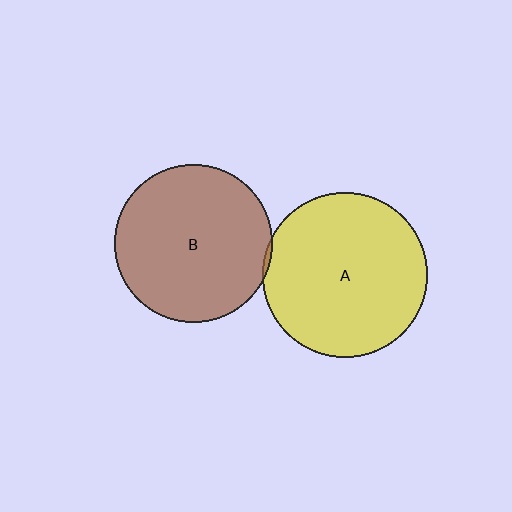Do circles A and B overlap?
Yes.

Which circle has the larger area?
Circle A (yellow).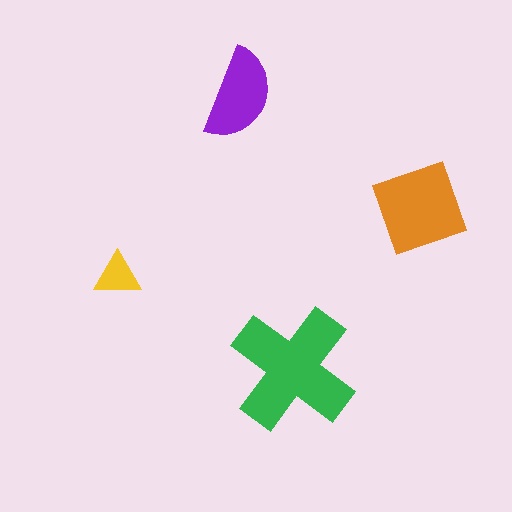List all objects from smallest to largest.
The yellow triangle, the purple semicircle, the orange square, the green cross.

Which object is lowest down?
The green cross is bottommost.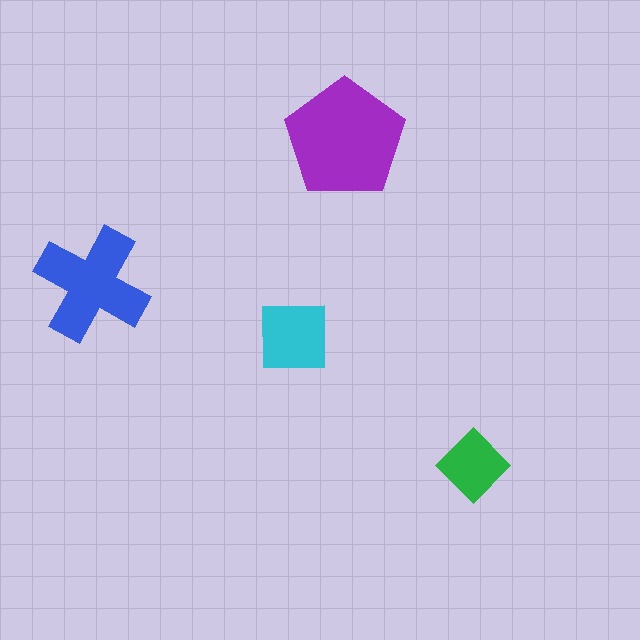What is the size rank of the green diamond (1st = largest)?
4th.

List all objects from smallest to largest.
The green diamond, the cyan square, the blue cross, the purple pentagon.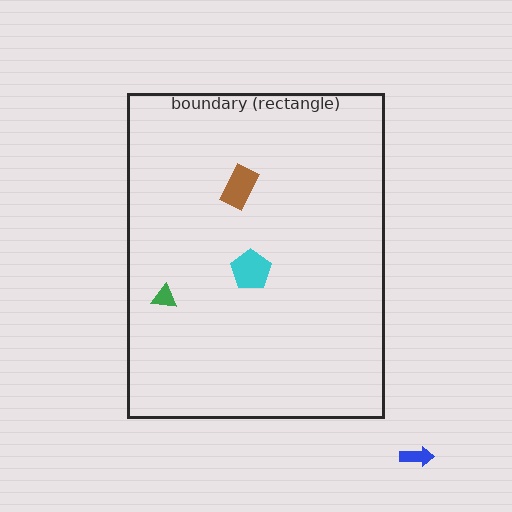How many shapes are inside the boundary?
3 inside, 1 outside.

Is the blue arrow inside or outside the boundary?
Outside.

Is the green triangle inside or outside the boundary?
Inside.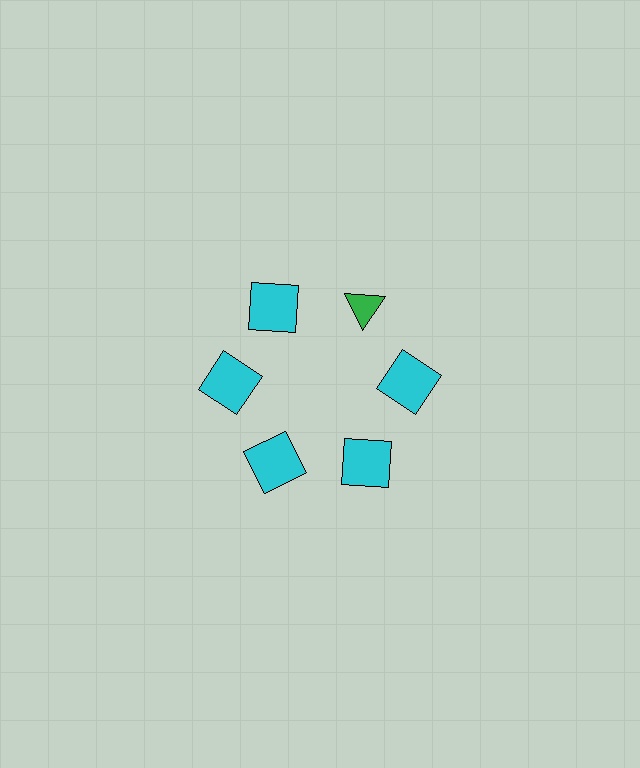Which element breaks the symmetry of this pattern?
The green triangle at roughly the 1 o'clock position breaks the symmetry. All other shapes are cyan squares.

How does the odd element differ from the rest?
It differs in both color (green instead of cyan) and shape (triangle instead of square).